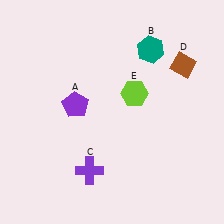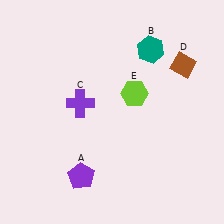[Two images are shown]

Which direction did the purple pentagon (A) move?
The purple pentagon (A) moved down.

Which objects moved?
The objects that moved are: the purple pentagon (A), the purple cross (C).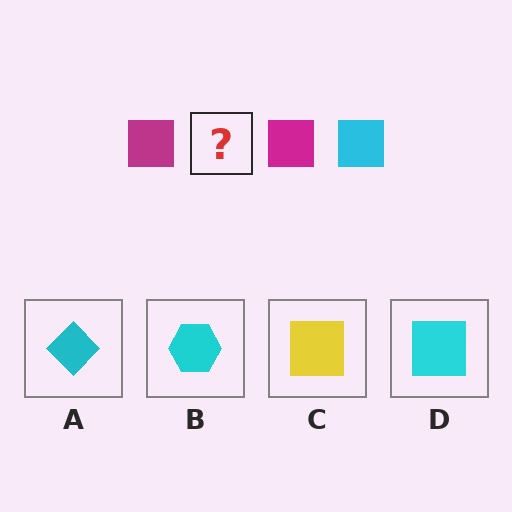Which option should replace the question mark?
Option D.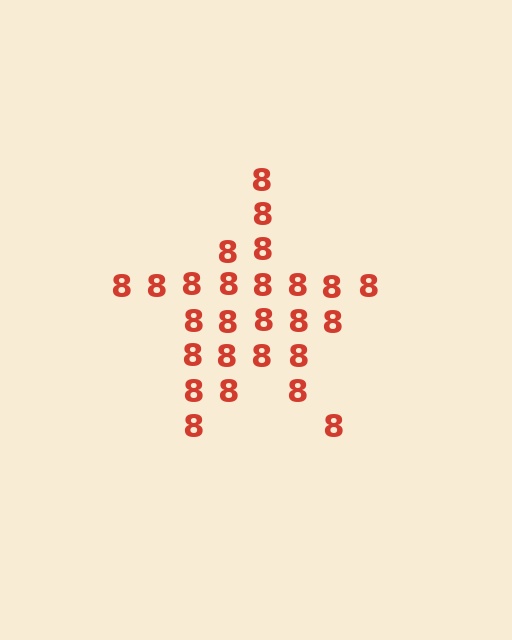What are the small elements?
The small elements are digit 8's.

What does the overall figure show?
The overall figure shows a star.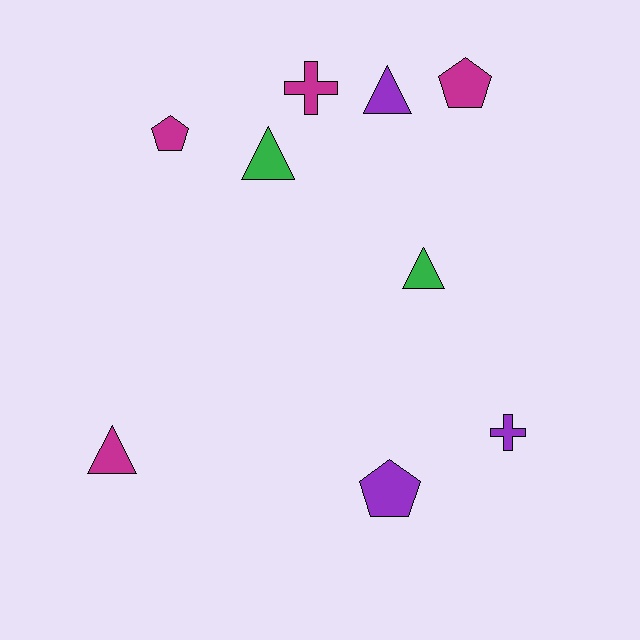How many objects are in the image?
There are 9 objects.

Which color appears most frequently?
Magenta, with 4 objects.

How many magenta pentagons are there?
There are 2 magenta pentagons.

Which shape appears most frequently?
Triangle, with 4 objects.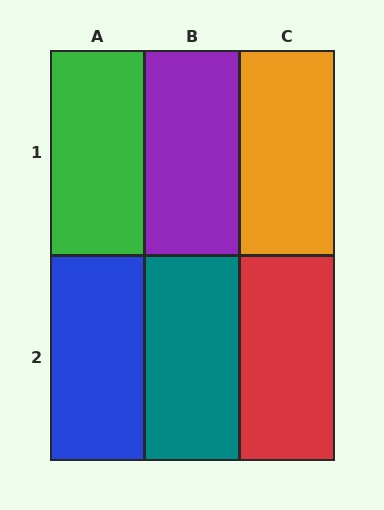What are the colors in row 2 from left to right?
Blue, teal, red.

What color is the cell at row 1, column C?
Orange.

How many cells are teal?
1 cell is teal.